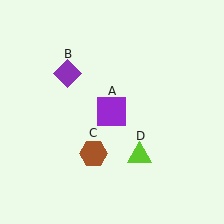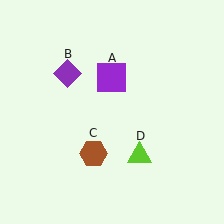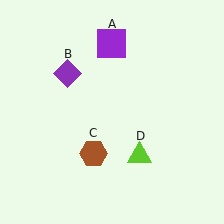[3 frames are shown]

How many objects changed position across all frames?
1 object changed position: purple square (object A).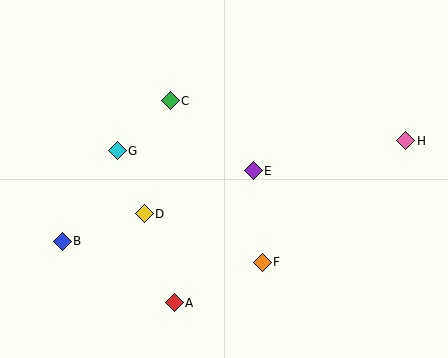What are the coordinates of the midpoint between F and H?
The midpoint between F and H is at (334, 201).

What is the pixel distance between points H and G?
The distance between H and G is 289 pixels.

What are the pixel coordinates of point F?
Point F is at (262, 262).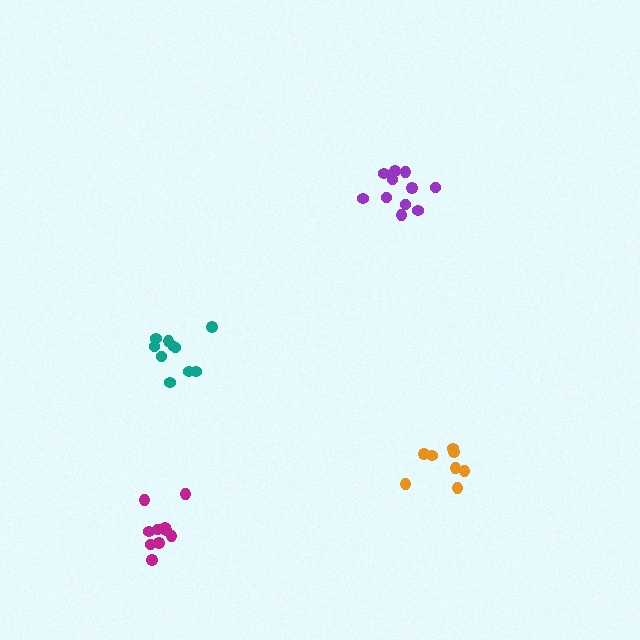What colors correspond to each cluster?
The clusters are colored: magenta, purple, orange, teal.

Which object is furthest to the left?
The magenta cluster is leftmost.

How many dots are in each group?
Group 1: 10 dots, Group 2: 11 dots, Group 3: 8 dots, Group 4: 10 dots (39 total).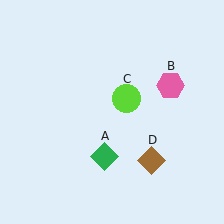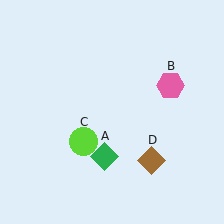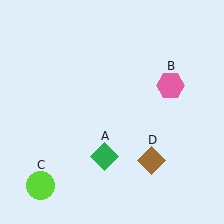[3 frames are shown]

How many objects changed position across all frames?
1 object changed position: lime circle (object C).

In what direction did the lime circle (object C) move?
The lime circle (object C) moved down and to the left.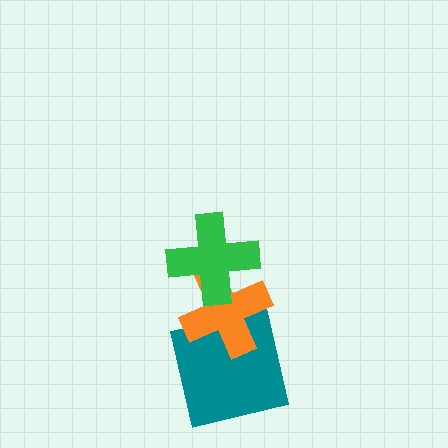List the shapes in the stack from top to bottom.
From top to bottom: the green cross, the orange cross, the teal square.